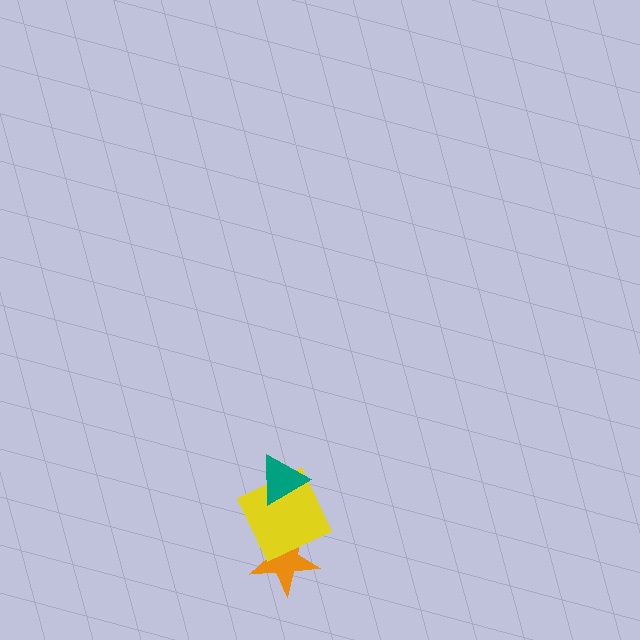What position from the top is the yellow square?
The yellow square is 2nd from the top.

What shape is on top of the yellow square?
The teal triangle is on top of the yellow square.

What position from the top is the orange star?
The orange star is 3rd from the top.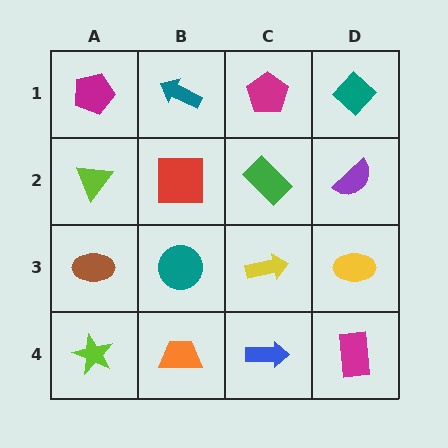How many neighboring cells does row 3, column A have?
3.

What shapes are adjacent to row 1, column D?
A purple semicircle (row 2, column D), a magenta pentagon (row 1, column C).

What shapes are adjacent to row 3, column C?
A green rectangle (row 2, column C), a blue arrow (row 4, column C), a teal circle (row 3, column B), a yellow ellipse (row 3, column D).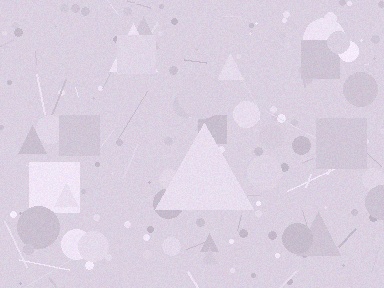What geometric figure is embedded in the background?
A triangle is embedded in the background.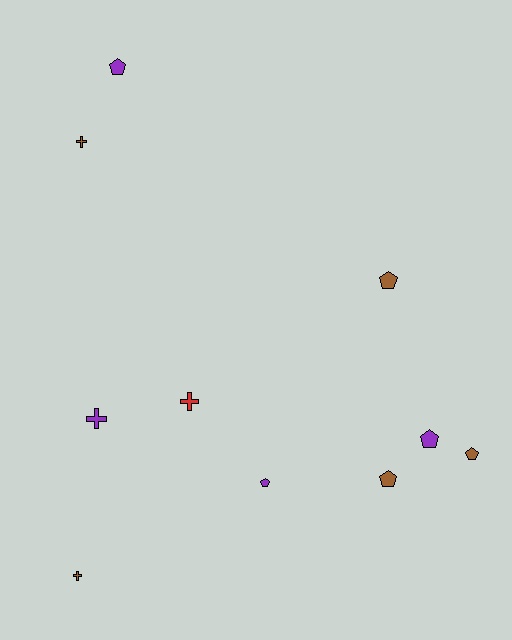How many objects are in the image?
There are 10 objects.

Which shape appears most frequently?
Pentagon, with 6 objects.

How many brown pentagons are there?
There are 3 brown pentagons.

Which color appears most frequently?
Brown, with 5 objects.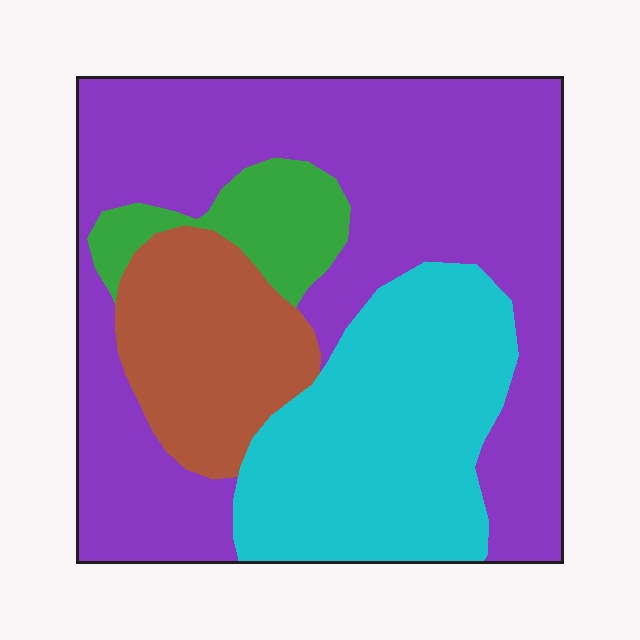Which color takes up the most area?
Purple, at roughly 50%.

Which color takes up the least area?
Green, at roughly 10%.